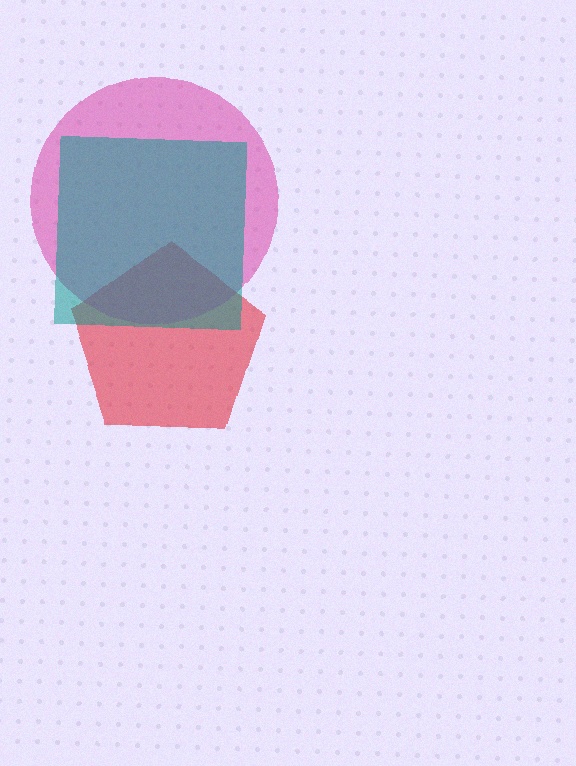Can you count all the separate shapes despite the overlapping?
Yes, there are 3 separate shapes.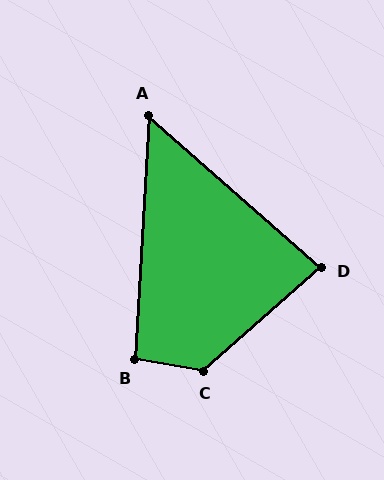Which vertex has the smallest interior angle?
A, at approximately 52 degrees.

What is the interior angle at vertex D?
Approximately 83 degrees (acute).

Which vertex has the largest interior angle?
C, at approximately 128 degrees.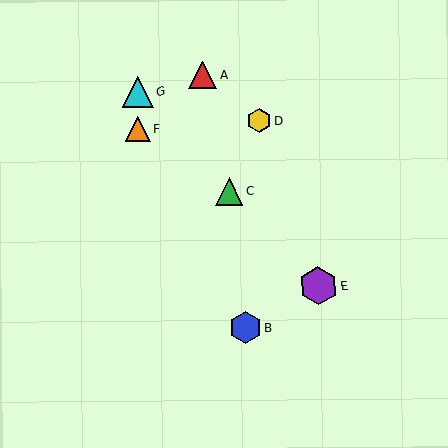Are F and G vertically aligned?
Yes, both are at x≈138.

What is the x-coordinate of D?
Object D is at x≈259.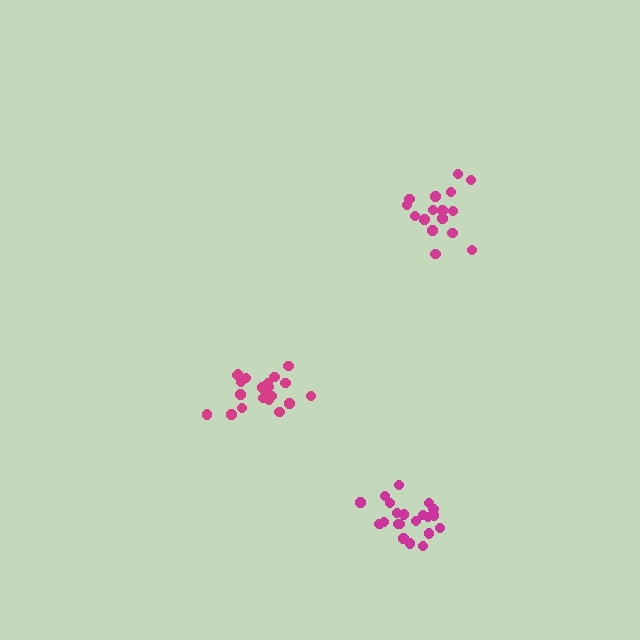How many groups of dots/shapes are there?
There are 3 groups.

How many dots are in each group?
Group 1: 21 dots, Group 2: 16 dots, Group 3: 21 dots (58 total).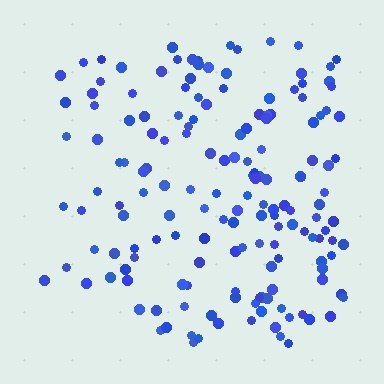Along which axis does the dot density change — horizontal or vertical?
Horizontal.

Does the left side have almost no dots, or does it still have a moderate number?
Still a moderate number, just noticeably fewer than the right.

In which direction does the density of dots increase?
From left to right, with the right side densest.